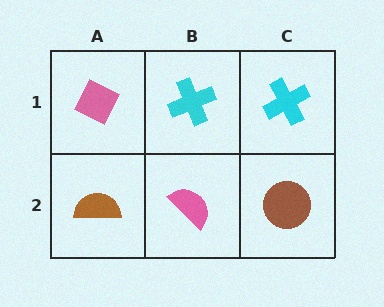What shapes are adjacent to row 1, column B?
A pink semicircle (row 2, column B), a pink diamond (row 1, column A), a cyan cross (row 1, column C).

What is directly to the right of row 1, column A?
A cyan cross.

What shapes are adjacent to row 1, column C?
A brown circle (row 2, column C), a cyan cross (row 1, column B).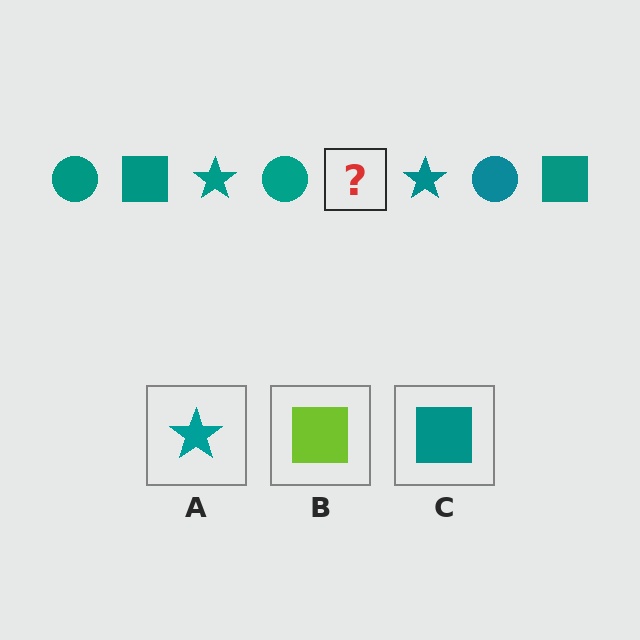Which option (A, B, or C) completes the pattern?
C.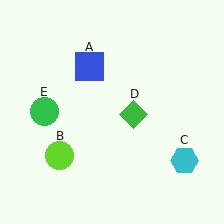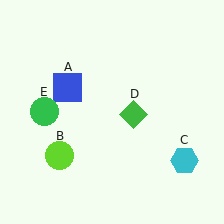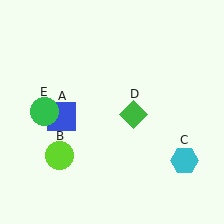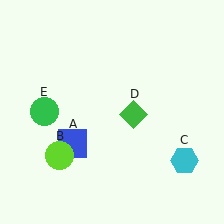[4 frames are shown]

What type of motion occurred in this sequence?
The blue square (object A) rotated counterclockwise around the center of the scene.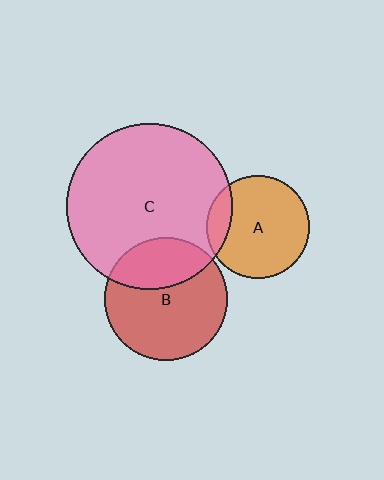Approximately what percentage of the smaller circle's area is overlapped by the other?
Approximately 30%.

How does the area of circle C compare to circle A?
Approximately 2.6 times.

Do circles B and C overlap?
Yes.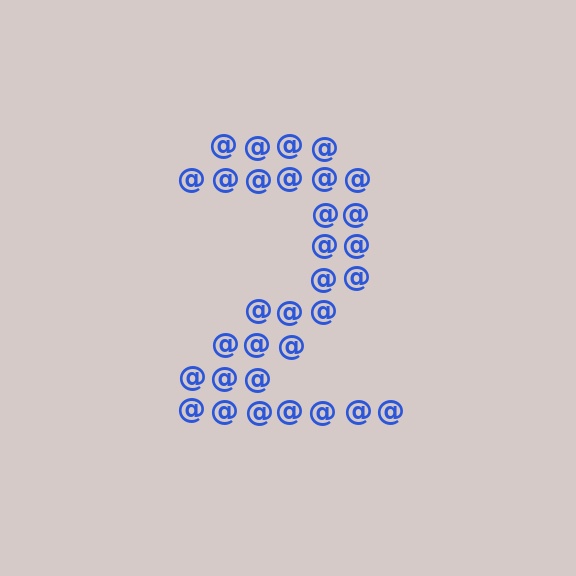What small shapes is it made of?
It is made of small at signs.